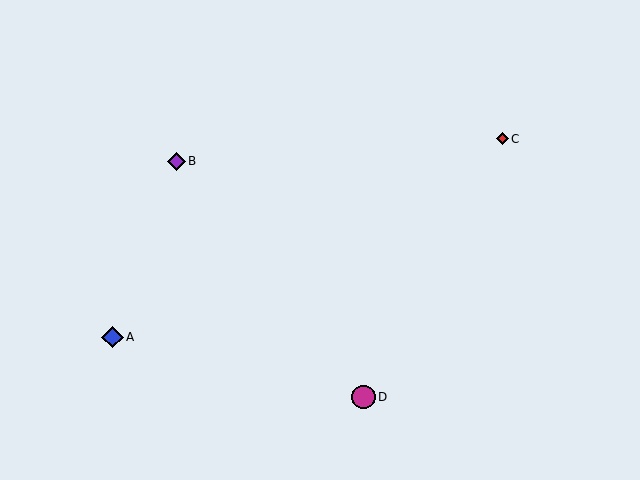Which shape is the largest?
The magenta circle (labeled D) is the largest.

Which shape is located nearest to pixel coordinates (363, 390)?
The magenta circle (labeled D) at (364, 397) is nearest to that location.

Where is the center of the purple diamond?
The center of the purple diamond is at (176, 161).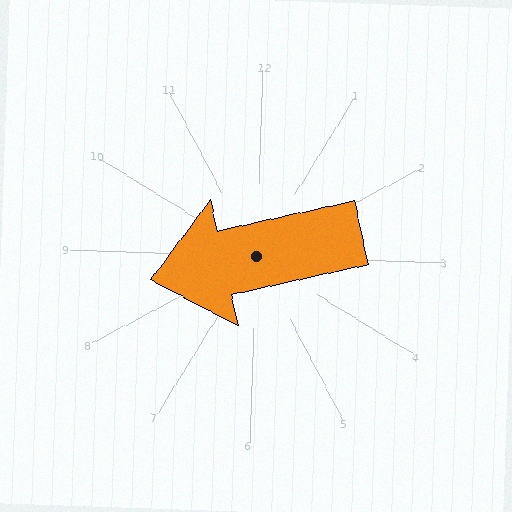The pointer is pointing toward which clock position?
Roughly 9 o'clock.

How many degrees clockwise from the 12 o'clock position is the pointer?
Approximately 255 degrees.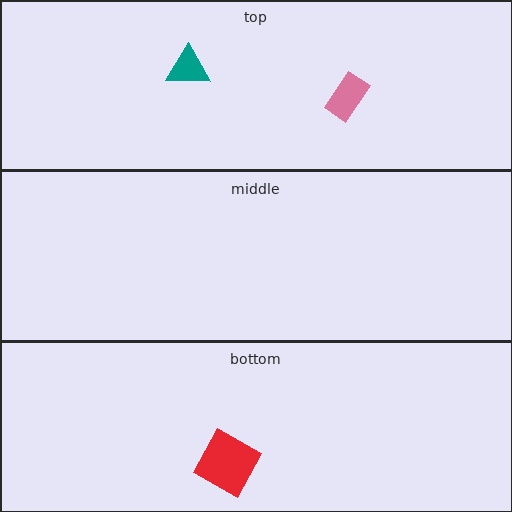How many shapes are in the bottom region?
1.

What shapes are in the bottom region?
The red square.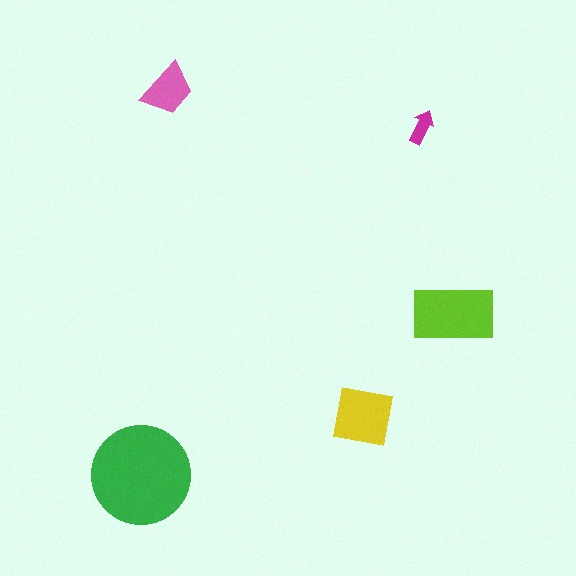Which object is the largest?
The green circle.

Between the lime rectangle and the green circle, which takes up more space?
The green circle.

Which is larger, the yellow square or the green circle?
The green circle.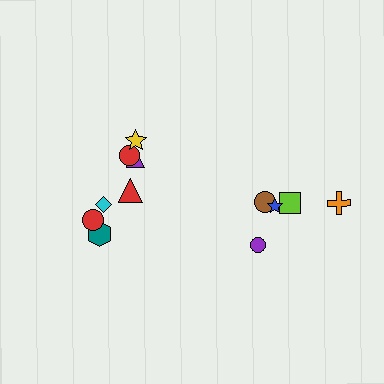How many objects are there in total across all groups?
There are 12 objects.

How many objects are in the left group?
There are 7 objects.